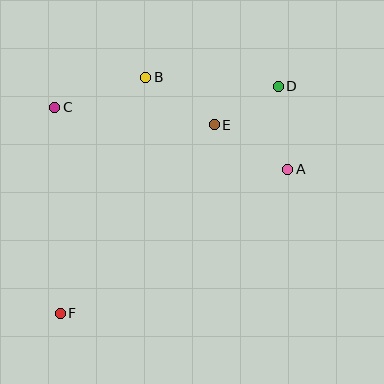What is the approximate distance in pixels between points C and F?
The distance between C and F is approximately 206 pixels.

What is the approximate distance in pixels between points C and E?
The distance between C and E is approximately 160 pixels.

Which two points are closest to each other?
Points D and E are closest to each other.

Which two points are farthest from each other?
Points D and F are farthest from each other.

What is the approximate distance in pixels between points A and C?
The distance between A and C is approximately 241 pixels.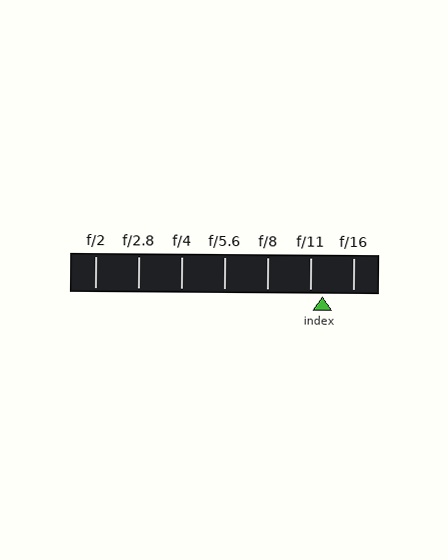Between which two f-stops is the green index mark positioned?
The index mark is between f/11 and f/16.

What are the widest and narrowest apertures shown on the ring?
The widest aperture shown is f/2 and the narrowest is f/16.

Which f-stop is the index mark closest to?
The index mark is closest to f/11.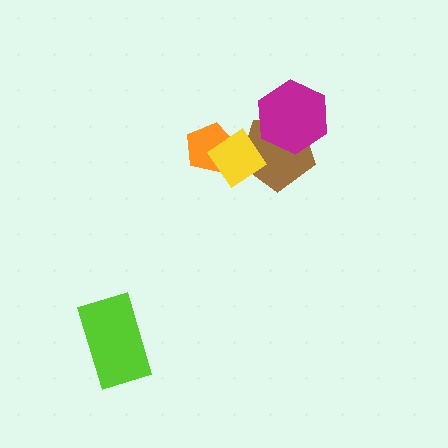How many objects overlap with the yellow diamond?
2 objects overlap with the yellow diamond.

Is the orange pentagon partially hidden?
Yes, it is partially covered by another shape.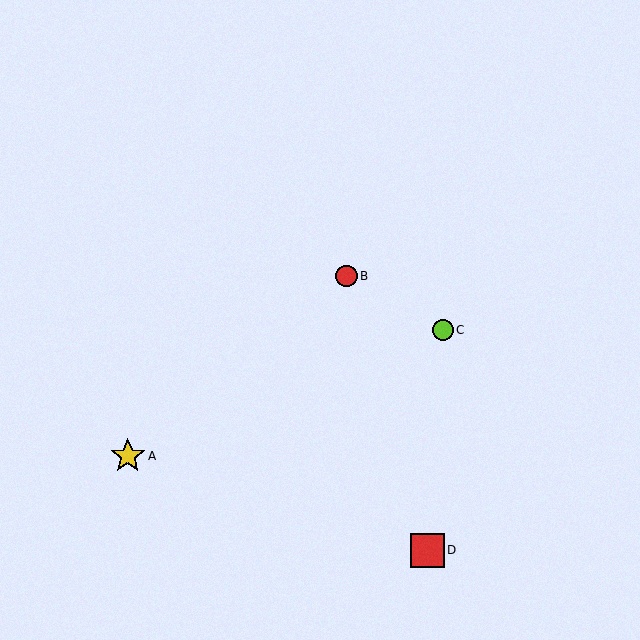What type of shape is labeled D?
Shape D is a red square.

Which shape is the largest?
The yellow star (labeled A) is the largest.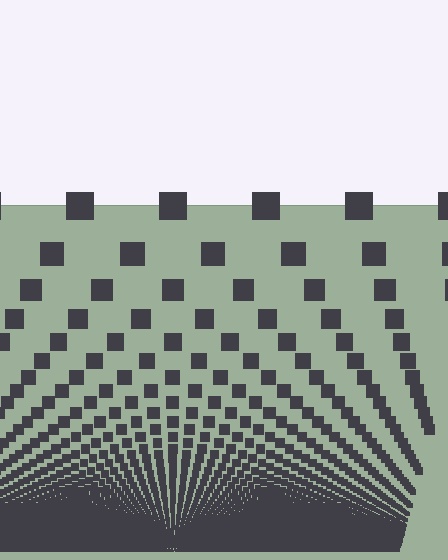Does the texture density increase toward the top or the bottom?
Density increases toward the bottom.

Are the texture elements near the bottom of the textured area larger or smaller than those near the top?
Smaller. The gradient is inverted — elements near the bottom are smaller and denser.